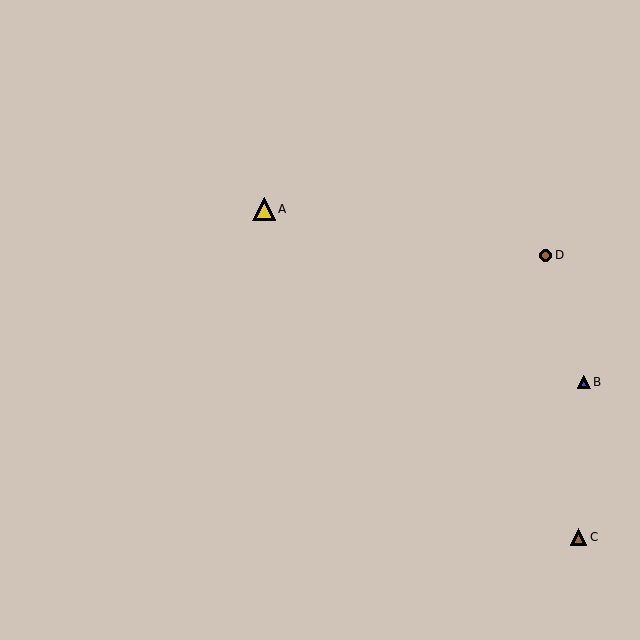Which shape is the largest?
The yellow triangle (labeled A) is the largest.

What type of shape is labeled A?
Shape A is a yellow triangle.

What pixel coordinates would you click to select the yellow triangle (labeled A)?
Click at (264, 209) to select the yellow triangle A.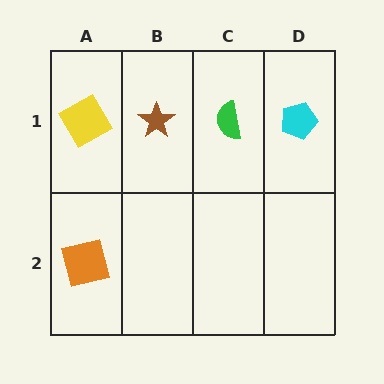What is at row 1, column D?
A cyan pentagon.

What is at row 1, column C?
A green semicircle.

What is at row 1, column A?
A yellow diamond.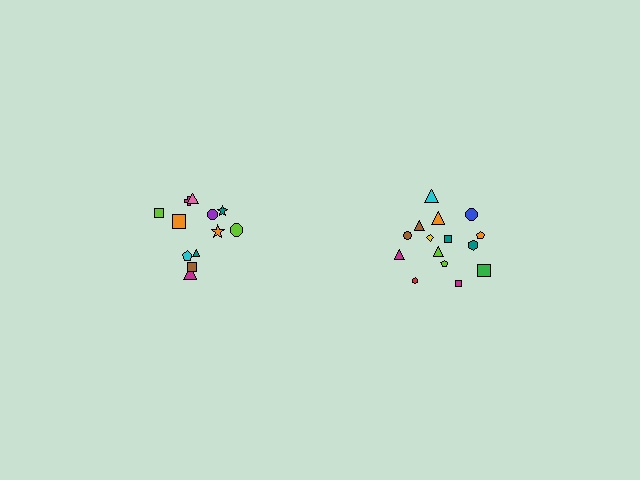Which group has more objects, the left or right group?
The right group.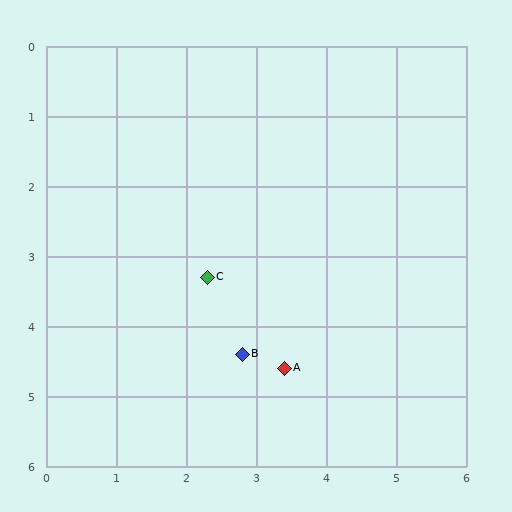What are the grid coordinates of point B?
Point B is at approximately (2.8, 4.4).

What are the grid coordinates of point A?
Point A is at approximately (3.4, 4.6).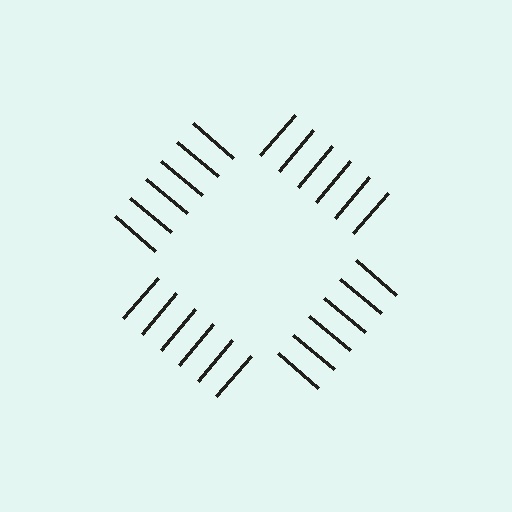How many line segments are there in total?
24 — 6 along each of the 4 edges.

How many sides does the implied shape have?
4 sides — the line-ends trace a square.